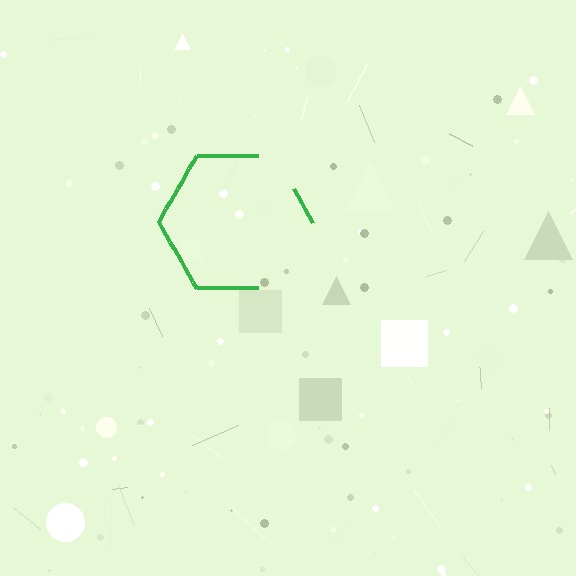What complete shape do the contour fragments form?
The contour fragments form a hexagon.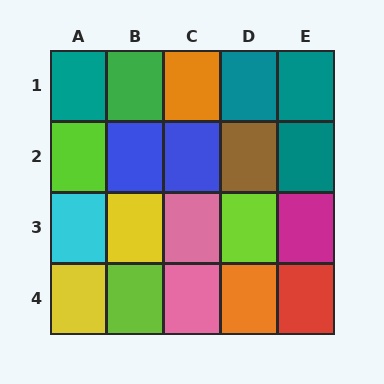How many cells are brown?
1 cell is brown.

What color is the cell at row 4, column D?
Orange.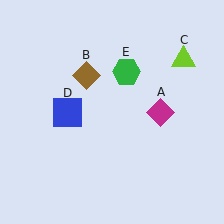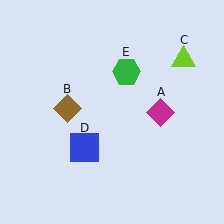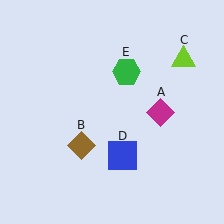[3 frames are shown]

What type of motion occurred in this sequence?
The brown diamond (object B), blue square (object D) rotated counterclockwise around the center of the scene.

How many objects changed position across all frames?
2 objects changed position: brown diamond (object B), blue square (object D).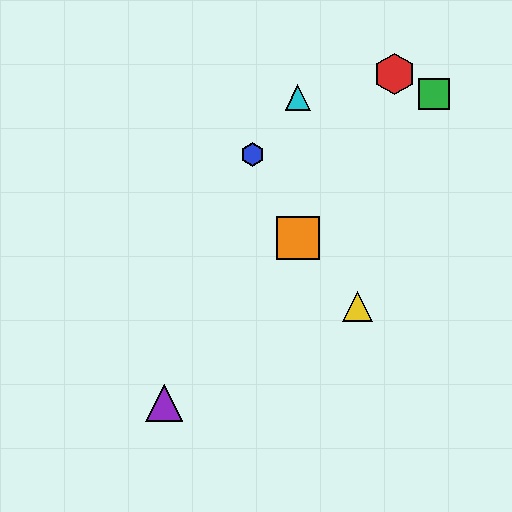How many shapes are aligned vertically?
2 shapes (the orange square, the cyan triangle) are aligned vertically.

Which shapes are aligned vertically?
The orange square, the cyan triangle are aligned vertically.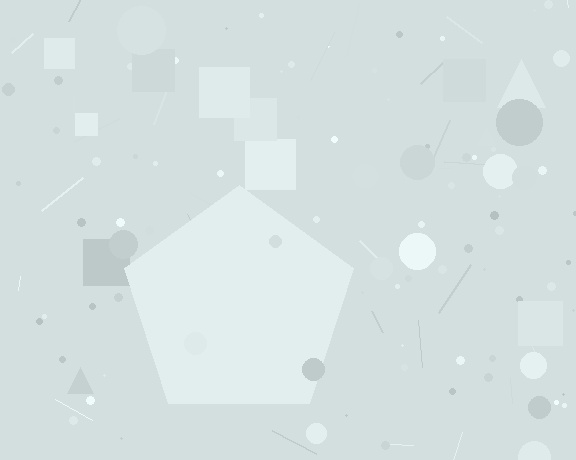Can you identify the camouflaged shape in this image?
The camouflaged shape is a pentagon.